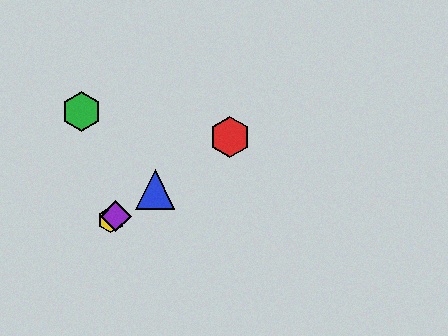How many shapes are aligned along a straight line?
4 shapes (the red hexagon, the blue triangle, the yellow hexagon, the purple diamond) are aligned along a straight line.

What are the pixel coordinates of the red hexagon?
The red hexagon is at (230, 137).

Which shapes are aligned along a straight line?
The red hexagon, the blue triangle, the yellow hexagon, the purple diamond are aligned along a straight line.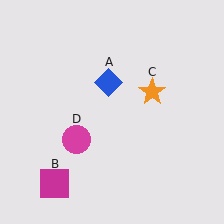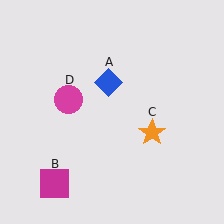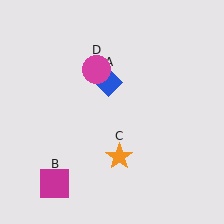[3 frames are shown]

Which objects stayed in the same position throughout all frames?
Blue diamond (object A) and magenta square (object B) remained stationary.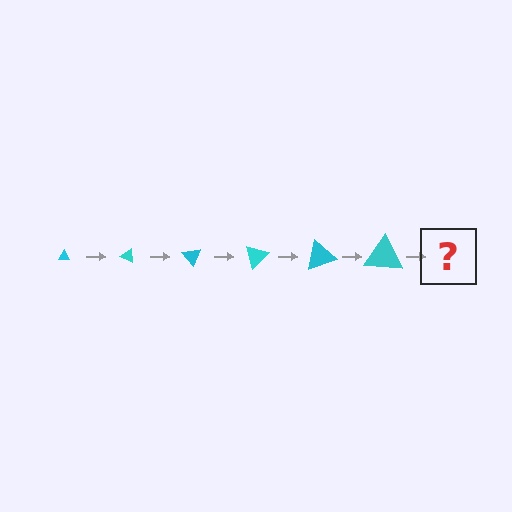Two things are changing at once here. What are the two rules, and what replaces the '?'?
The two rules are that the triangle grows larger each step and it rotates 25 degrees each step. The '?' should be a triangle, larger than the previous one and rotated 150 degrees from the start.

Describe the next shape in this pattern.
It should be a triangle, larger than the previous one and rotated 150 degrees from the start.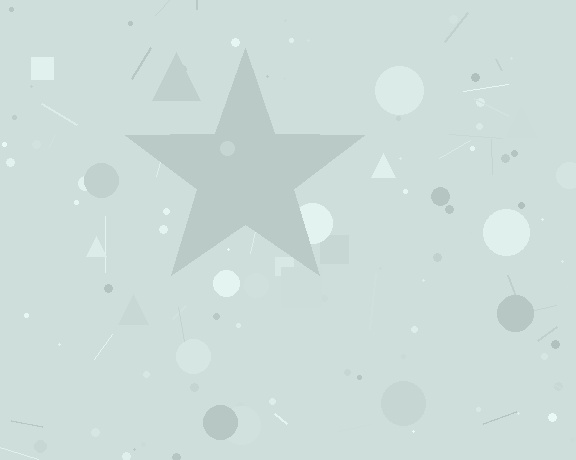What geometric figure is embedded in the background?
A star is embedded in the background.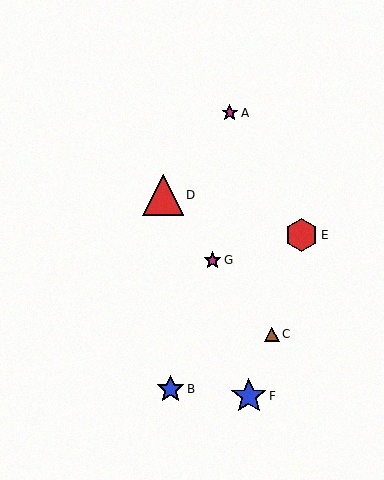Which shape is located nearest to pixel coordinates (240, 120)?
The magenta star (labeled A) at (230, 113) is nearest to that location.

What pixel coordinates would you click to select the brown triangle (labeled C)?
Click at (272, 334) to select the brown triangle C.